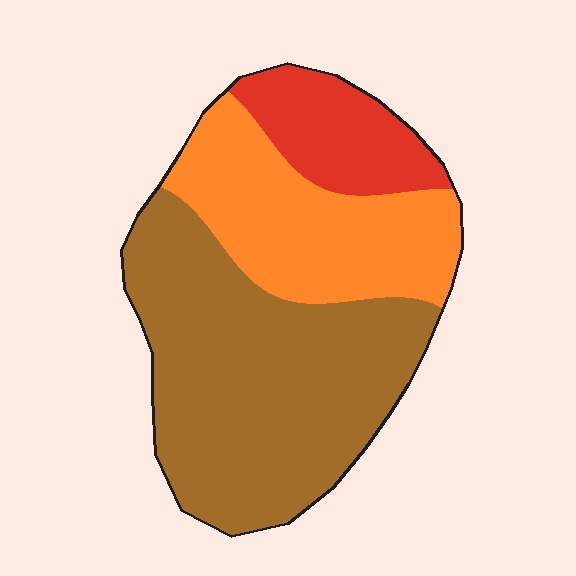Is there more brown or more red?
Brown.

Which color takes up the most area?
Brown, at roughly 55%.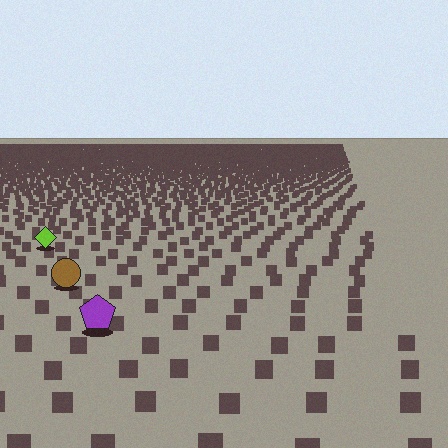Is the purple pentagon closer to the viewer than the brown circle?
Yes. The purple pentagon is closer — you can tell from the texture gradient: the ground texture is coarser near it.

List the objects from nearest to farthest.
From nearest to farthest: the purple pentagon, the brown circle, the lime diamond.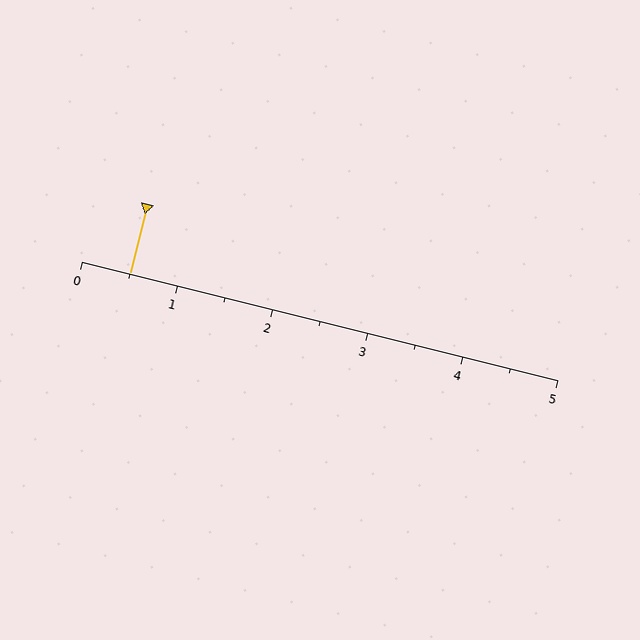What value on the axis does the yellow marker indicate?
The marker indicates approximately 0.5.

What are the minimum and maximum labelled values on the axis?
The axis runs from 0 to 5.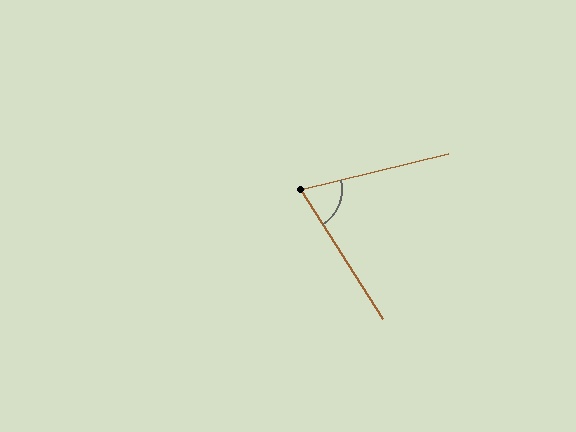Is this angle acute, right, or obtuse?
It is acute.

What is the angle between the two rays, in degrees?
Approximately 71 degrees.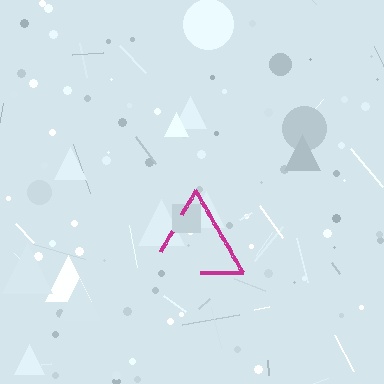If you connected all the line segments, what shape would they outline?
They would outline a triangle.